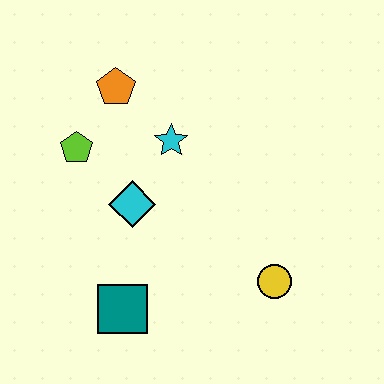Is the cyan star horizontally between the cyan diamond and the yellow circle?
Yes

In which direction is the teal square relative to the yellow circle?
The teal square is to the left of the yellow circle.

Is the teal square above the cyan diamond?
No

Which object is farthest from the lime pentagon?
The yellow circle is farthest from the lime pentagon.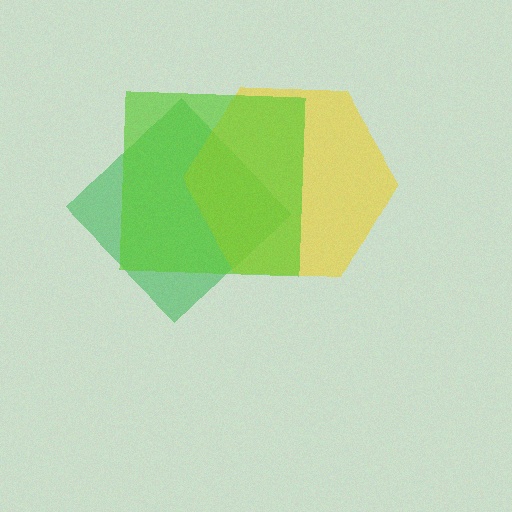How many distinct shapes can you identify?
There are 3 distinct shapes: a green diamond, a yellow hexagon, a lime square.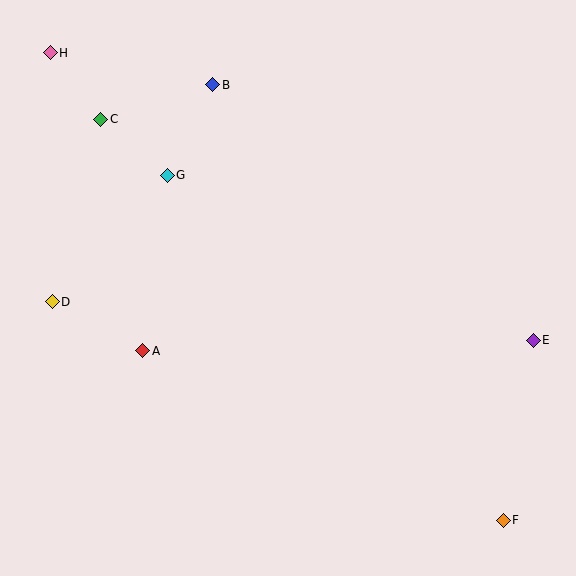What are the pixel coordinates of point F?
Point F is at (503, 520).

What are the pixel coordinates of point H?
Point H is at (50, 53).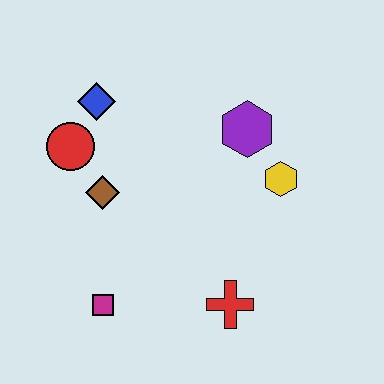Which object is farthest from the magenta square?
The purple hexagon is farthest from the magenta square.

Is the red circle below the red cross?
No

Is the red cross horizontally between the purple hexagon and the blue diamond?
Yes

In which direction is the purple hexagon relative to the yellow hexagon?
The purple hexagon is above the yellow hexagon.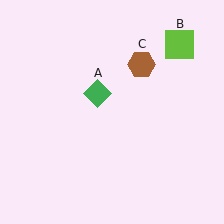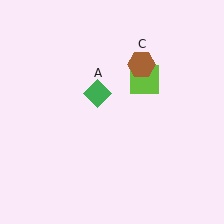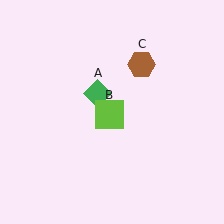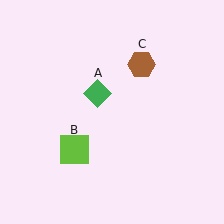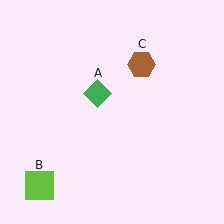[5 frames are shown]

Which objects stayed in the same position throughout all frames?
Green diamond (object A) and brown hexagon (object C) remained stationary.